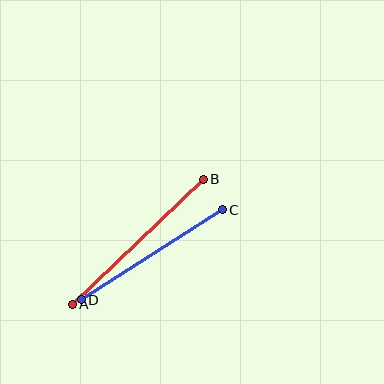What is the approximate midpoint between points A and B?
The midpoint is at approximately (138, 242) pixels.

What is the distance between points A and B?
The distance is approximately 181 pixels.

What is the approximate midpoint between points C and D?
The midpoint is at approximately (152, 255) pixels.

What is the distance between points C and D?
The distance is approximately 167 pixels.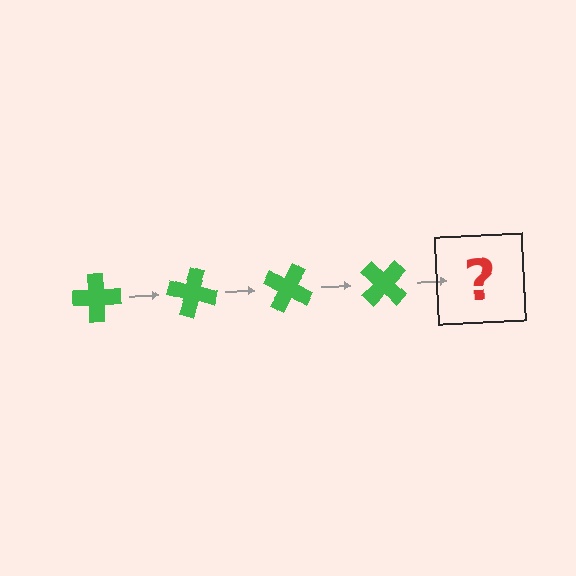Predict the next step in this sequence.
The next step is a green cross rotated 60 degrees.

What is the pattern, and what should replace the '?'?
The pattern is that the cross rotates 15 degrees each step. The '?' should be a green cross rotated 60 degrees.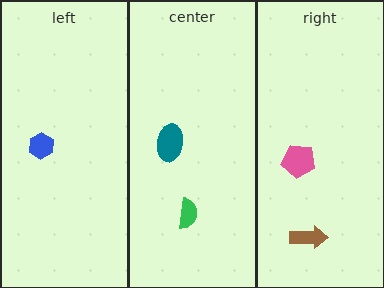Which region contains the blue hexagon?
The left region.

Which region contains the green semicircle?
The center region.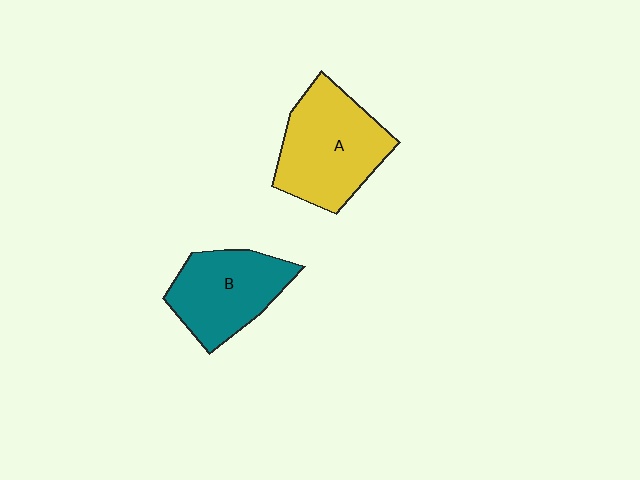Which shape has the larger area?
Shape A (yellow).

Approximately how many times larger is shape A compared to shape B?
Approximately 1.2 times.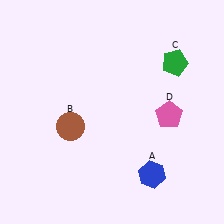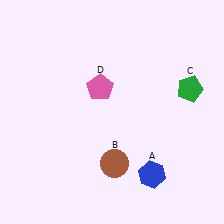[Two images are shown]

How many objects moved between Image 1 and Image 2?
3 objects moved between the two images.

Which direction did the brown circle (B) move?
The brown circle (B) moved right.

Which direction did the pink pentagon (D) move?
The pink pentagon (D) moved left.